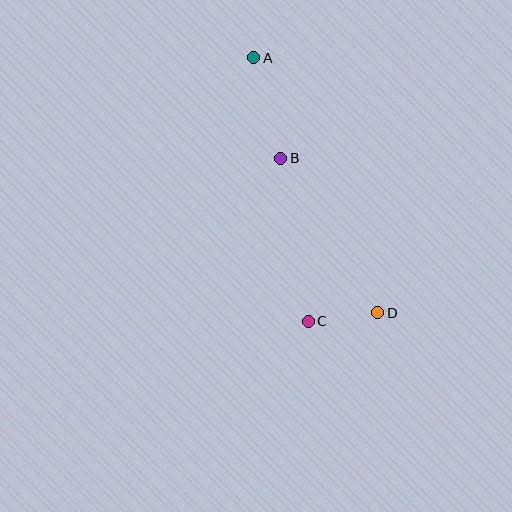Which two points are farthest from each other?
Points A and D are farthest from each other.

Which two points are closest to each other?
Points C and D are closest to each other.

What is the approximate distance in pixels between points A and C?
The distance between A and C is approximately 269 pixels.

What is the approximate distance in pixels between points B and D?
The distance between B and D is approximately 183 pixels.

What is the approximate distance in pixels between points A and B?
The distance between A and B is approximately 104 pixels.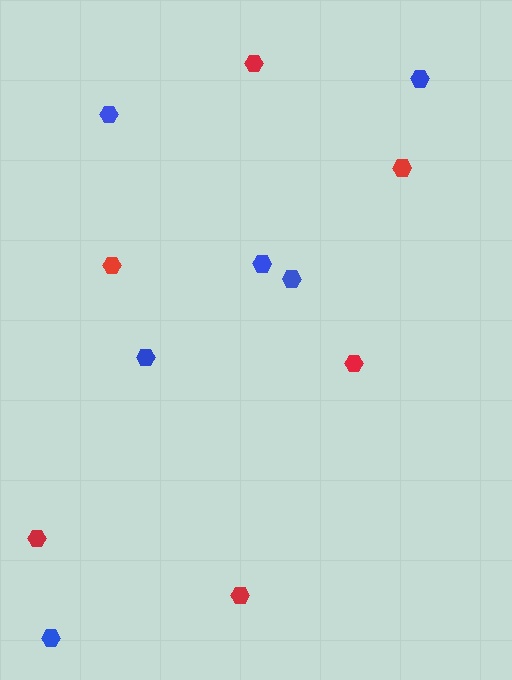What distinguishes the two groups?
There are 2 groups: one group of red hexagons (6) and one group of blue hexagons (6).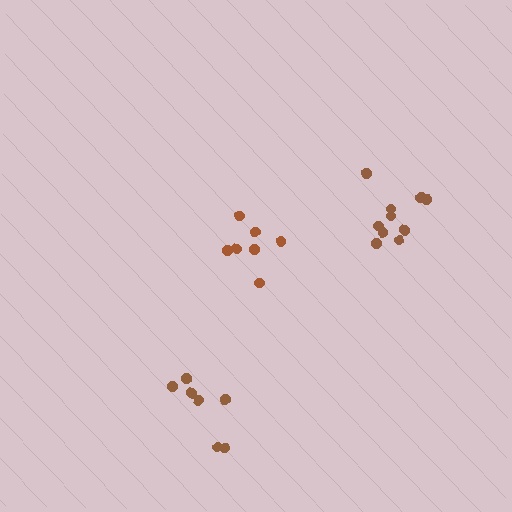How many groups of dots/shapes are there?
There are 3 groups.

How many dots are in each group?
Group 1: 7 dots, Group 2: 7 dots, Group 3: 10 dots (24 total).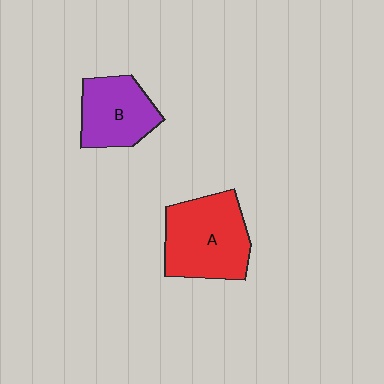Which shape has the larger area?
Shape A (red).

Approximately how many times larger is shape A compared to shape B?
Approximately 1.4 times.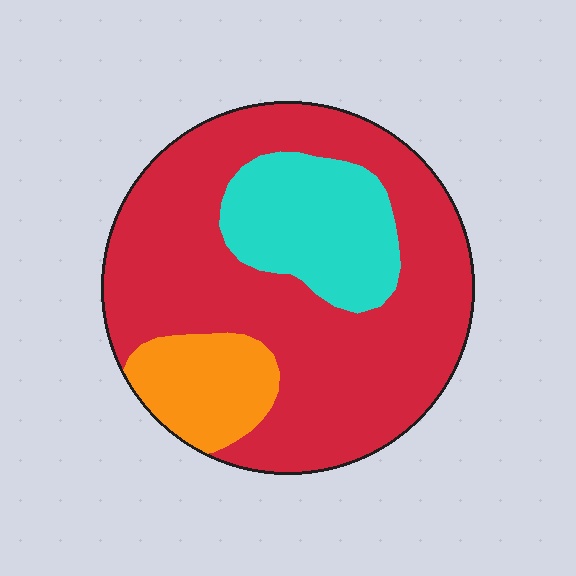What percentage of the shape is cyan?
Cyan covers roughly 20% of the shape.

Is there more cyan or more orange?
Cyan.